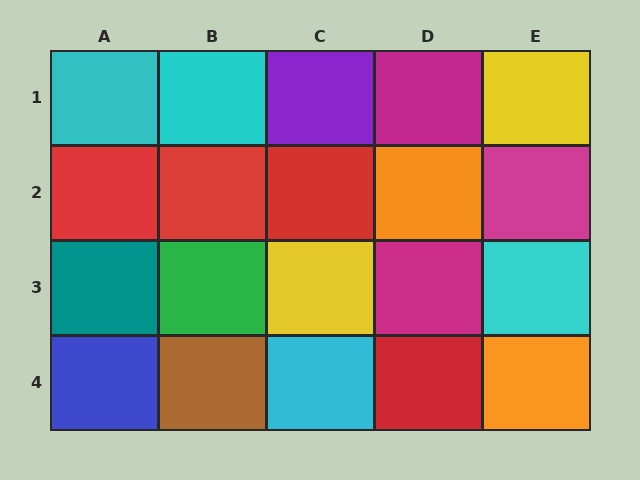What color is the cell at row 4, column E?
Orange.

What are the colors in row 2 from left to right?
Red, red, red, orange, magenta.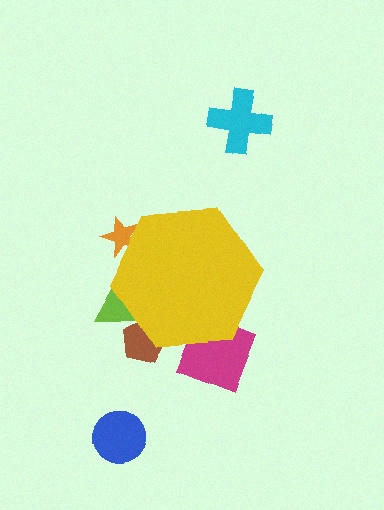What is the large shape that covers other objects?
A yellow hexagon.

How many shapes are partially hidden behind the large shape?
4 shapes are partially hidden.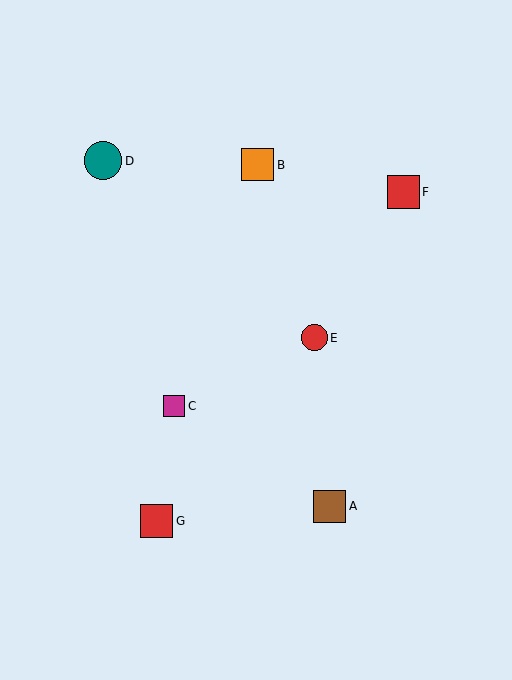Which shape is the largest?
The teal circle (labeled D) is the largest.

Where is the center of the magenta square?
The center of the magenta square is at (174, 406).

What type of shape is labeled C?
Shape C is a magenta square.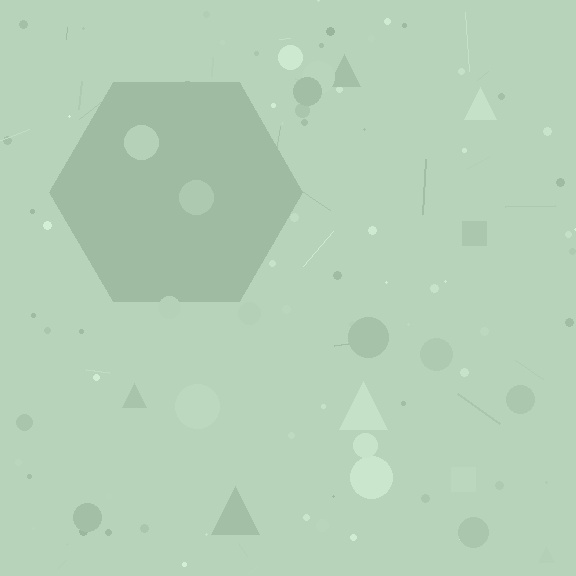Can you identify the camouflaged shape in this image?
The camouflaged shape is a hexagon.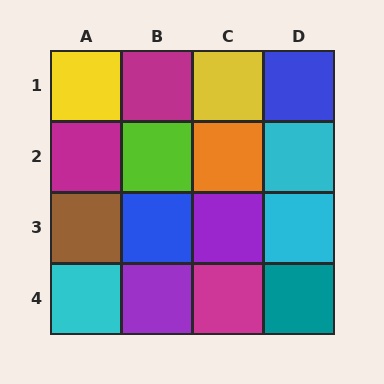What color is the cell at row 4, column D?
Teal.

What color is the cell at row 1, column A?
Yellow.